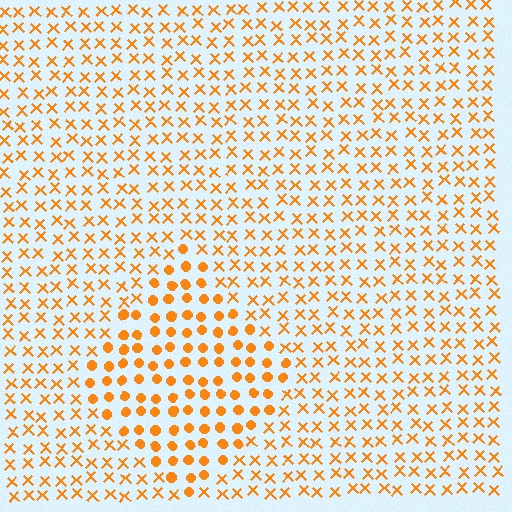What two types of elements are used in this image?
The image uses circles inside the diamond region and X marks outside it.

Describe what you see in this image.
The image is filled with small orange elements arranged in a uniform grid. A diamond-shaped region contains circles, while the surrounding area contains X marks. The boundary is defined purely by the change in element shape.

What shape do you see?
I see a diamond.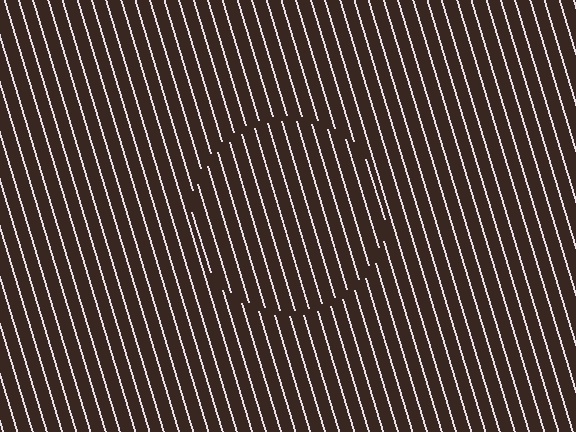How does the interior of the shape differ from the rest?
The interior of the shape contains the same grating, shifted by half a period — the contour is defined by the phase discontinuity where line-ends from the inner and outer gratings abut.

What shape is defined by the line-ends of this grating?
An illusory circle. The interior of the shape contains the same grating, shifted by half a period — the contour is defined by the phase discontinuity where line-ends from the inner and outer gratings abut.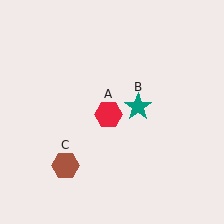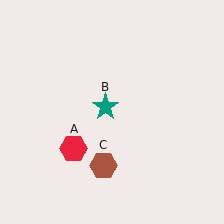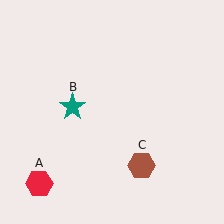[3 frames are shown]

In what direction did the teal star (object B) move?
The teal star (object B) moved left.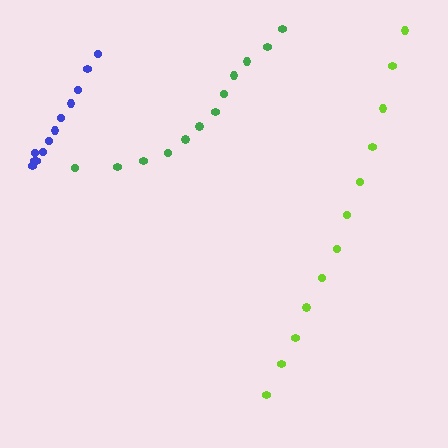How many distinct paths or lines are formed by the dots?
There are 3 distinct paths.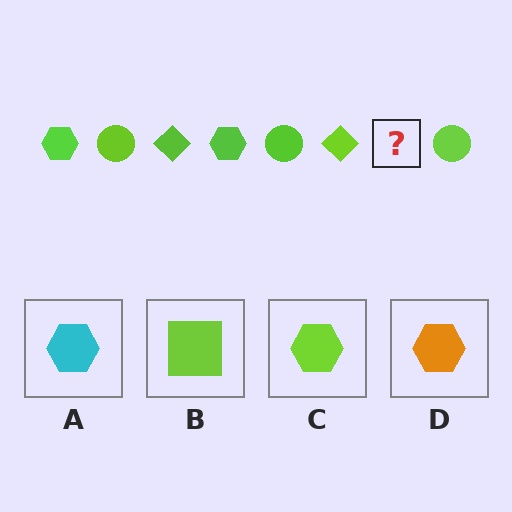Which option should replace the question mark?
Option C.